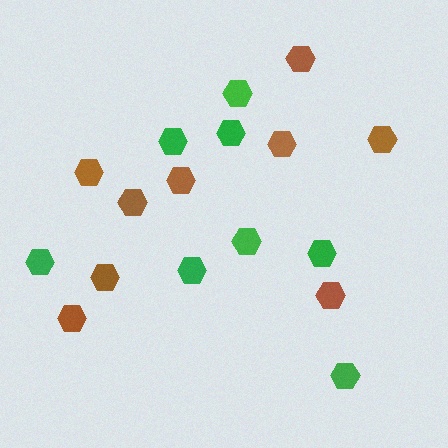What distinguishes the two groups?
There are 2 groups: one group of green hexagons (8) and one group of brown hexagons (9).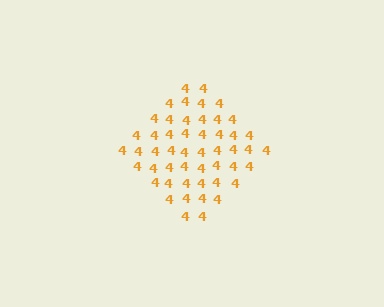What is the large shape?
The large shape is a diamond.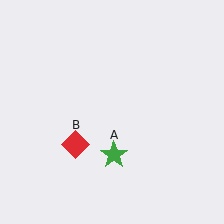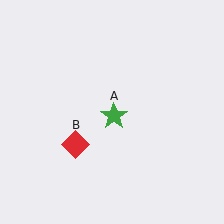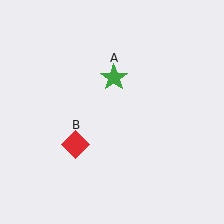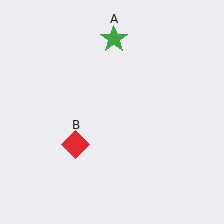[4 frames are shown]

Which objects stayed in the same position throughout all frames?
Red diamond (object B) remained stationary.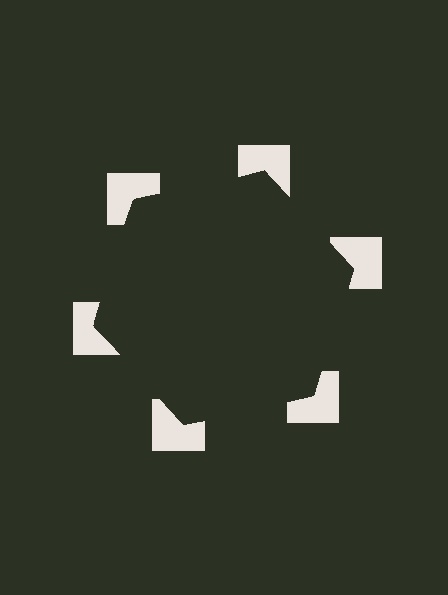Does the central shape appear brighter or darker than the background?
It typically appears slightly darker than the background, even though no actual brightness change is drawn.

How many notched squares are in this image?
There are 6 — one at each vertex of the illusory hexagon.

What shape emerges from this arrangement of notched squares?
An illusory hexagon — its edges are inferred from the aligned wedge cuts in the notched squares, not physically drawn.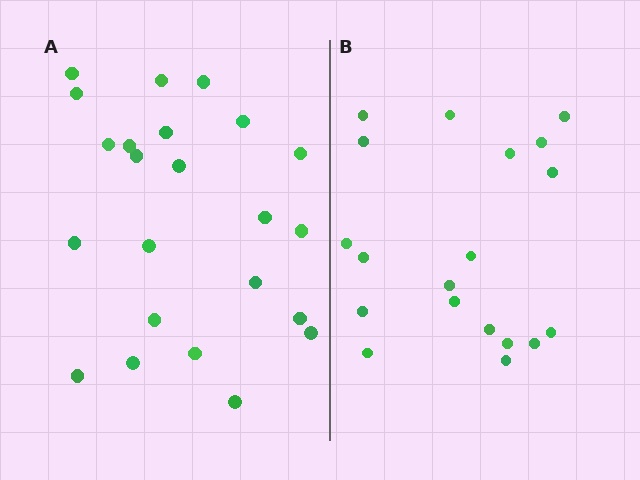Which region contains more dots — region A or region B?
Region A (the left region) has more dots.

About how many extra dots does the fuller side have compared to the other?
Region A has about 4 more dots than region B.